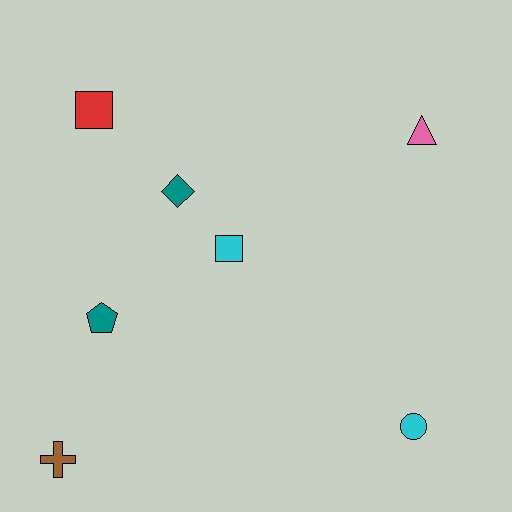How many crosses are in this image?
There is 1 cross.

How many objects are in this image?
There are 7 objects.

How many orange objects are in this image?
There are no orange objects.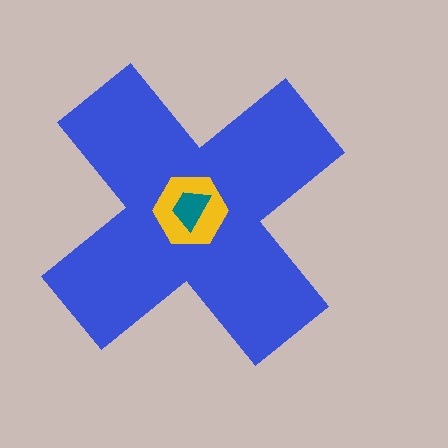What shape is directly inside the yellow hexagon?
The teal trapezoid.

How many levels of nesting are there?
3.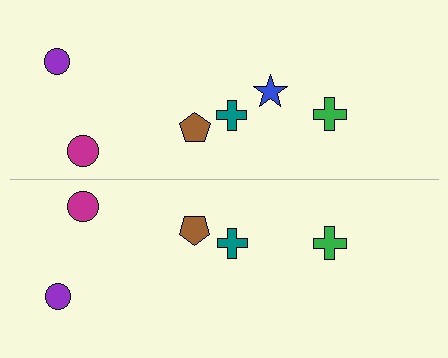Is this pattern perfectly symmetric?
No, the pattern is not perfectly symmetric. A blue star is missing from the bottom side.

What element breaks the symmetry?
A blue star is missing from the bottom side.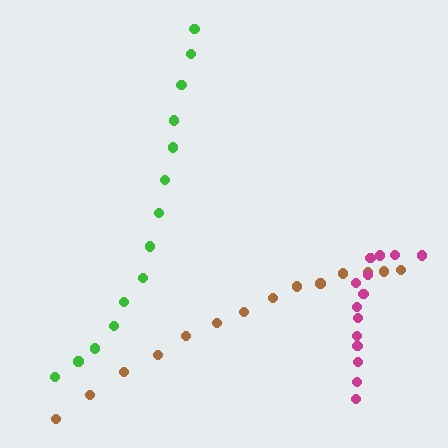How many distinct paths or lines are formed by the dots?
There are 3 distinct paths.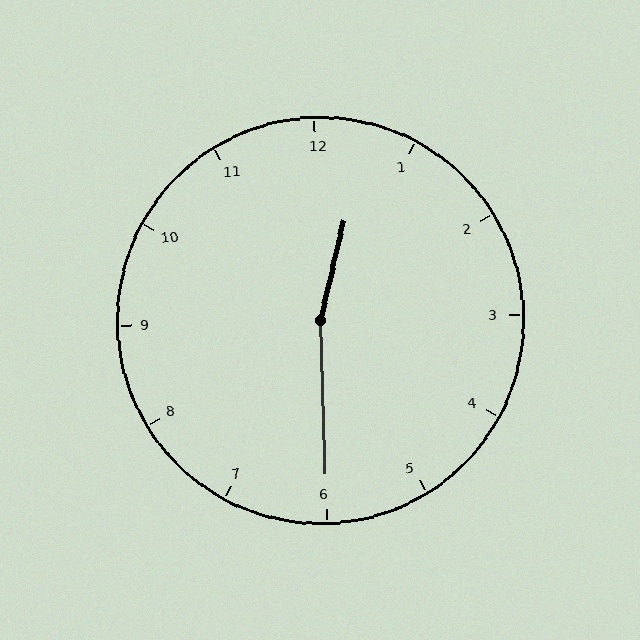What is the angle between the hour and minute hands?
Approximately 165 degrees.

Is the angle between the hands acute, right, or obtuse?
It is obtuse.